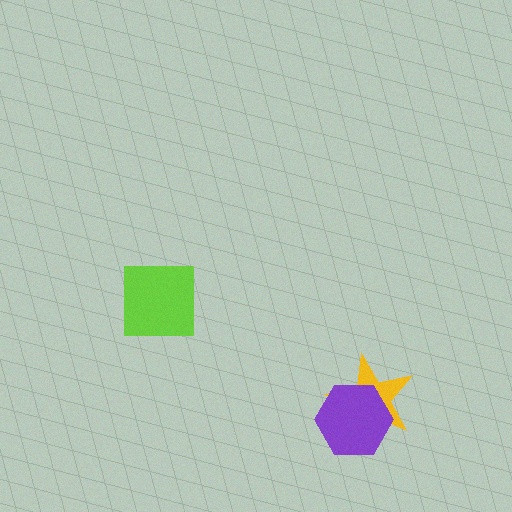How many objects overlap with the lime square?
0 objects overlap with the lime square.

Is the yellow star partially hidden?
Yes, it is partially covered by another shape.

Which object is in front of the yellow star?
The purple hexagon is in front of the yellow star.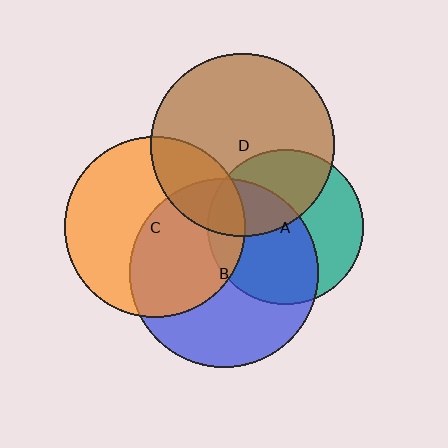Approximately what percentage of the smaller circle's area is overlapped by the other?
Approximately 45%.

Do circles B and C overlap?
Yes.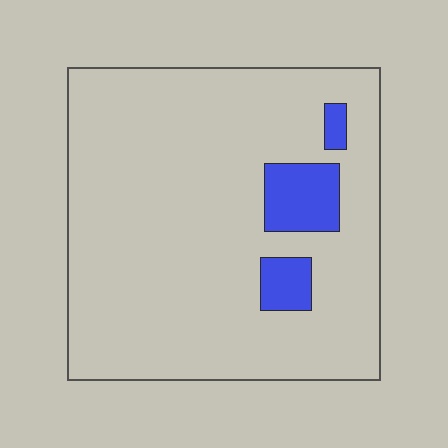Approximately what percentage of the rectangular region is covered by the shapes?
Approximately 10%.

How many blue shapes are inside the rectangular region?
3.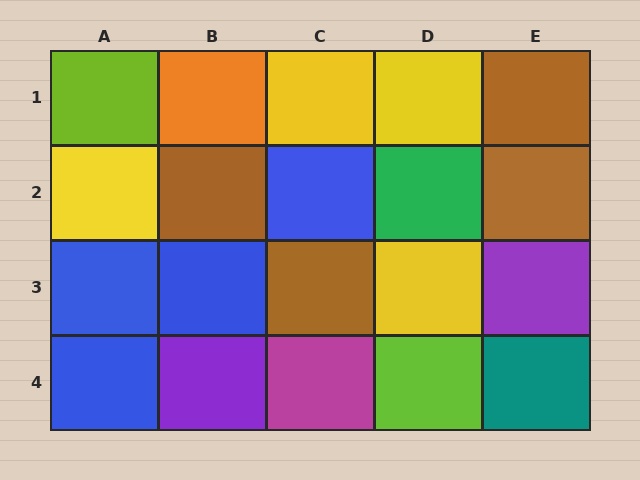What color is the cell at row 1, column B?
Orange.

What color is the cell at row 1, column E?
Brown.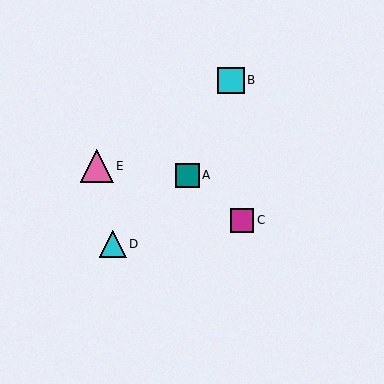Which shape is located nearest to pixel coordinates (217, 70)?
The cyan square (labeled B) at (231, 80) is nearest to that location.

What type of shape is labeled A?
Shape A is a teal square.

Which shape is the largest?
The pink triangle (labeled E) is the largest.